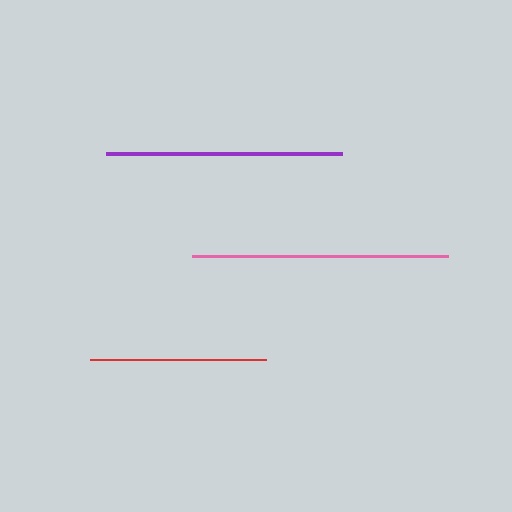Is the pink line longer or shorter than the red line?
The pink line is longer than the red line.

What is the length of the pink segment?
The pink segment is approximately 256 pixels long.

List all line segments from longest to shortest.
From longest to shortest: pink, purple, red.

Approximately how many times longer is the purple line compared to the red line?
The purple line is approximately 1.3 times the length of the red line.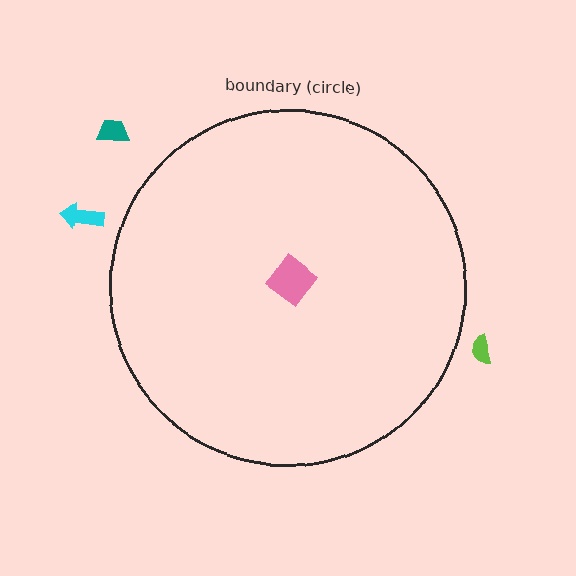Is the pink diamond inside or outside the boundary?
Inside.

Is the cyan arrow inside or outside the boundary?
Outside.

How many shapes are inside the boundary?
1 inside, 3 outside.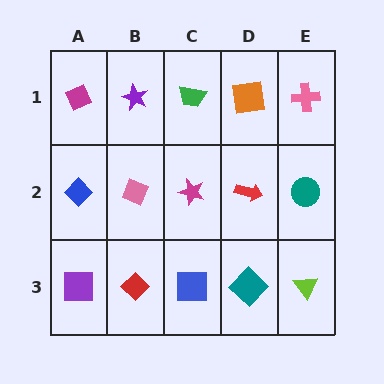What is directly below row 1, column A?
A blue diamond.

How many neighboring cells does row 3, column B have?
3.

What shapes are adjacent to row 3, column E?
A teal circle (row 2, column E), a teal diamond (row 3, column D).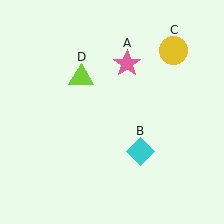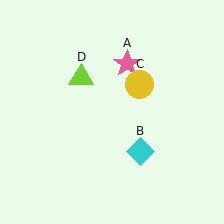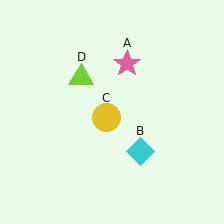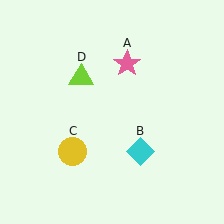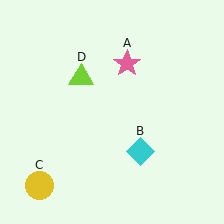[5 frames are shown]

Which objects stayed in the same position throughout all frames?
Pink star (object A) and cyan diamond (object B) and lime triangle (object D) remained stationary.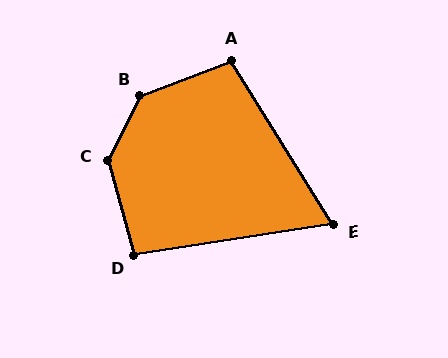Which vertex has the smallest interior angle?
E, at approximately 67 degrees.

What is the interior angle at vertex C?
Approximately 138 degrees (obtuse).